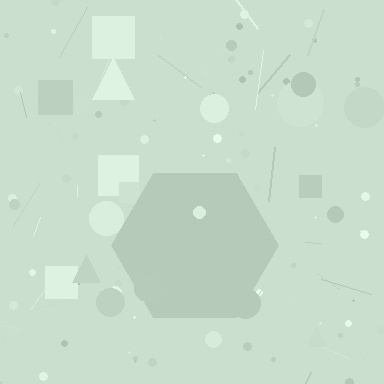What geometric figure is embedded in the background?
A hexagon is embedded in the background.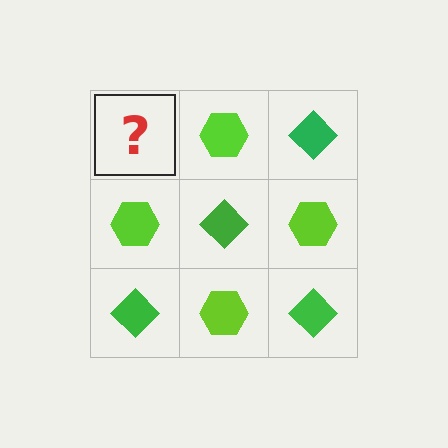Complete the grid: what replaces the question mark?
The question mark should be replaced with a green diamond.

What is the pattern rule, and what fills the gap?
The rule is that it alternates green diamond and lime hexagon in a checkerboard pattern. The gap should be filled with a green diamond.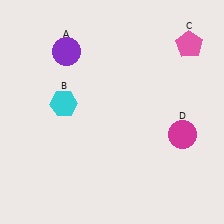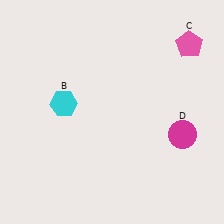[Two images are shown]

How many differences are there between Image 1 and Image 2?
There is 1 difference between the two images.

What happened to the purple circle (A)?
The purple circle (A) was removed in Image 2. It was in the top-left area of Image 1.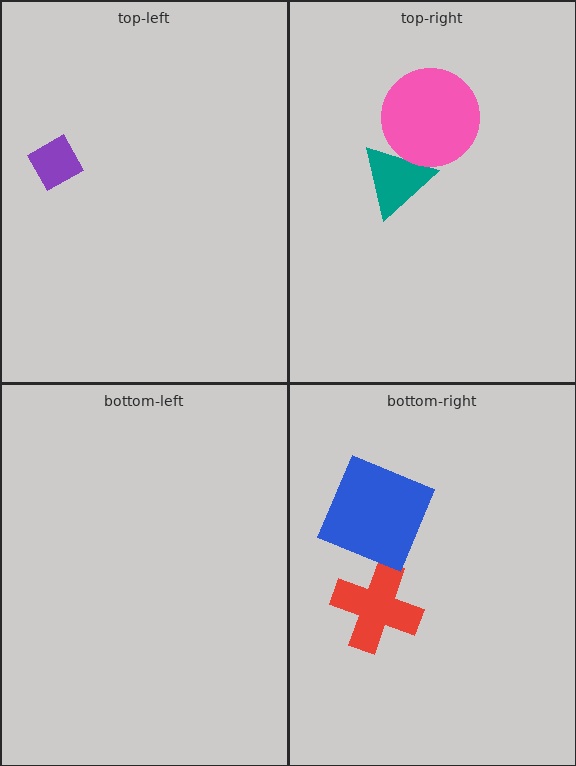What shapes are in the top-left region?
The purple diamond.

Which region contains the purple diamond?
The top-left region.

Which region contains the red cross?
The bottom-right region.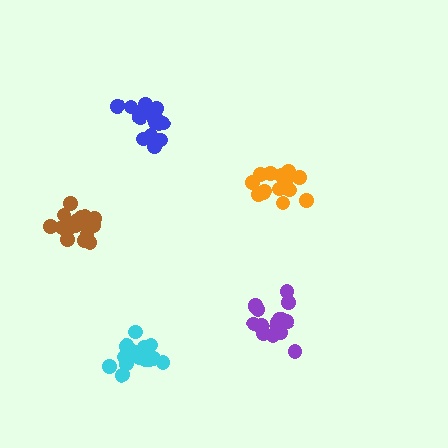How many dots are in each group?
Group 1: 17 dots, Group 2: 18 dots, Group 3: 16 dots, Group 4: 19 dots, Group 5: 18 dots (88 total).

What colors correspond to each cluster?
The clusters are colored: orange, blue, cyan, purple, brown.